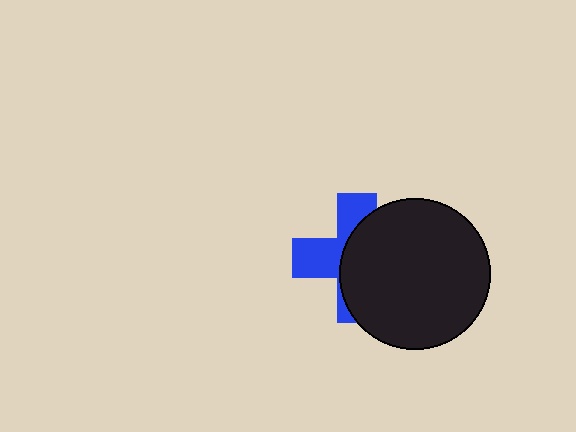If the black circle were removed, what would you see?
You would see the complete blue cross.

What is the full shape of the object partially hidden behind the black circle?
The partially hidden object is a blue cross.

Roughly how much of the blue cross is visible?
A small part of it is visible (roughly 41%).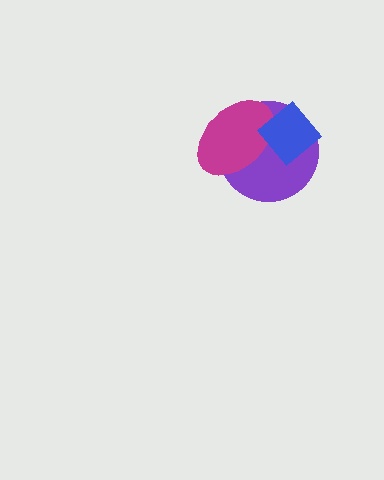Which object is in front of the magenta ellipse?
The blue diamond is in front of the magenta ellipse.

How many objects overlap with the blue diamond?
2 objects overlap with the blue diamond.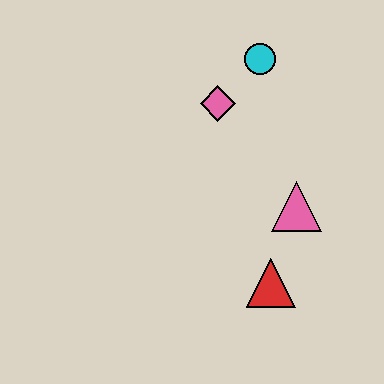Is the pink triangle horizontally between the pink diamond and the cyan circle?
No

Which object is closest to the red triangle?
The pink triangle is closest to the red triangle.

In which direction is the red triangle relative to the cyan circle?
The red triangle is below the cyan circle.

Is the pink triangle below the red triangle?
No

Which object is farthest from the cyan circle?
The red triangle is farthest from the cyan circle.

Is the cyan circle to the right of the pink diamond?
Yes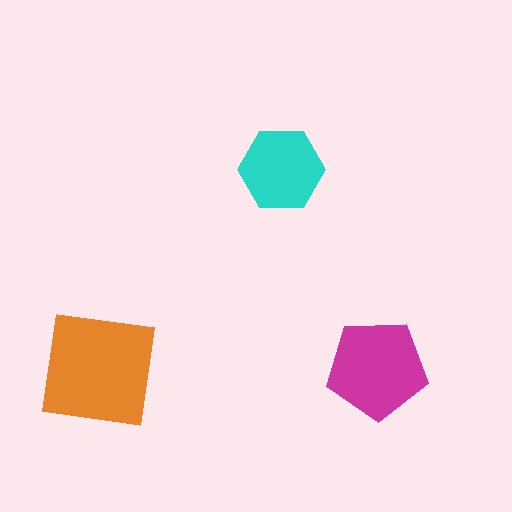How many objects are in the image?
There are 3 objects in the image.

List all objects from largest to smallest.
The orange square, the magenta pentagon, the cyan hexagon.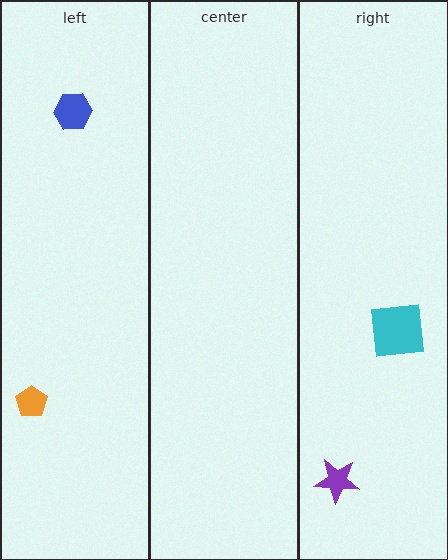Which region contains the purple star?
The right region.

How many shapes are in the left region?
2.